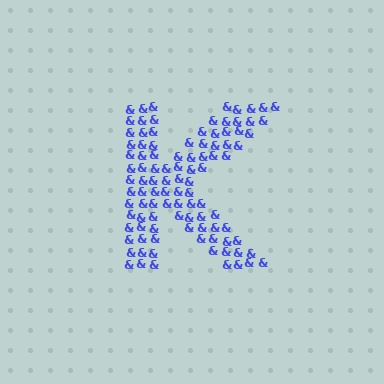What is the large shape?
The large shape is the letter K.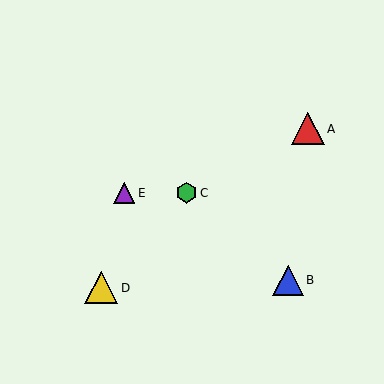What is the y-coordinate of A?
Object A is at y≈129.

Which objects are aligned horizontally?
Objects C, E are aligned horizontally.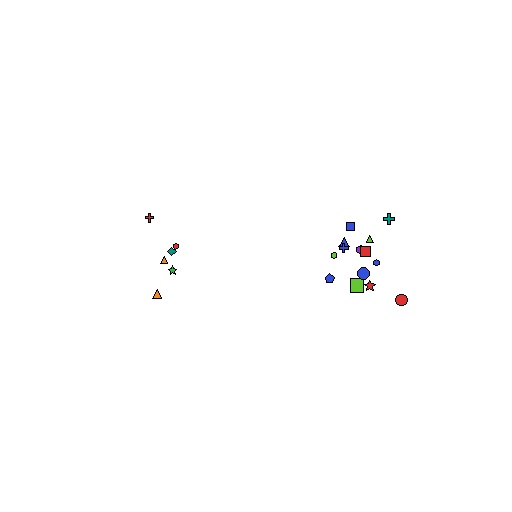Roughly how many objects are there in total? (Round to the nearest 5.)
Roughly 20 objects in total.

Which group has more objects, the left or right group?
The right group.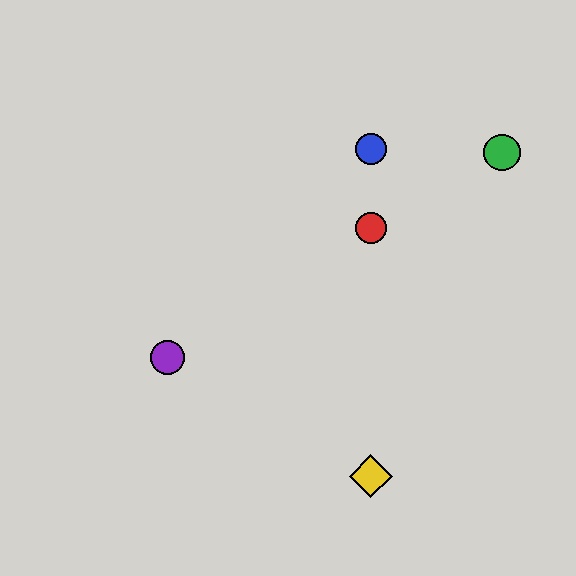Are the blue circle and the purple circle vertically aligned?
No, the blue circle is at x≈371 and the purple circle is at x≈167.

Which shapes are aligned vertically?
The red circle, the blue circle, the yellow diamond are aligned vertically.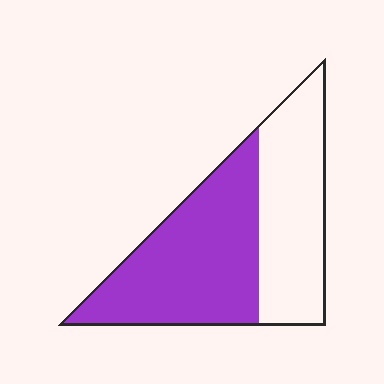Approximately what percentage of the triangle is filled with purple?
Approximately 55%.